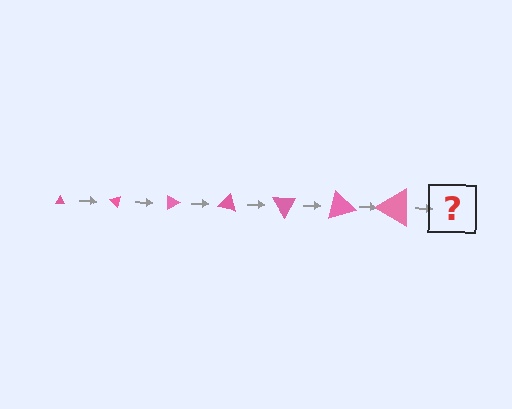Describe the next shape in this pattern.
It should be a triangle, larger than the previous one and rotated 315 degrees from the start.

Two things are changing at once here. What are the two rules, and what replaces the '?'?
The two rules are that the triangle grows larger each step and it rotates 45 degrees each step. The '?' should be a triangle, larger than the previous one and rotated 315 degrees from the start.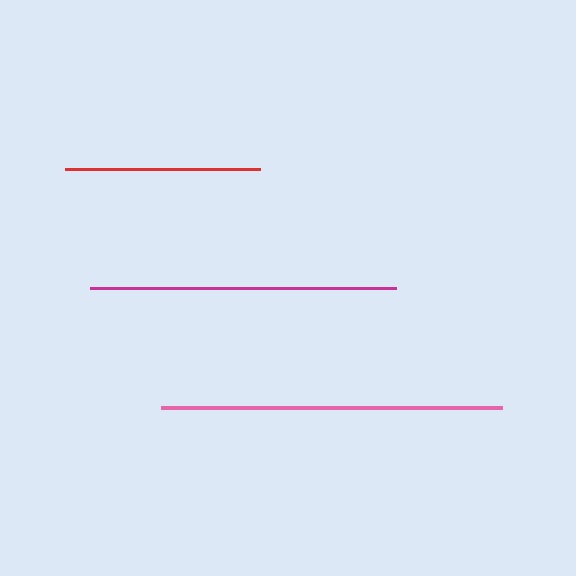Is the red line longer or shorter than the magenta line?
The magenta line is longer than the red line.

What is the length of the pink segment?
The pink segment is approximately 341 pixels long.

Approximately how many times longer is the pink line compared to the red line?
The pink line is approximately 1.8 times the length of the red line.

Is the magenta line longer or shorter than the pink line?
The pink line is longer than the magenta line.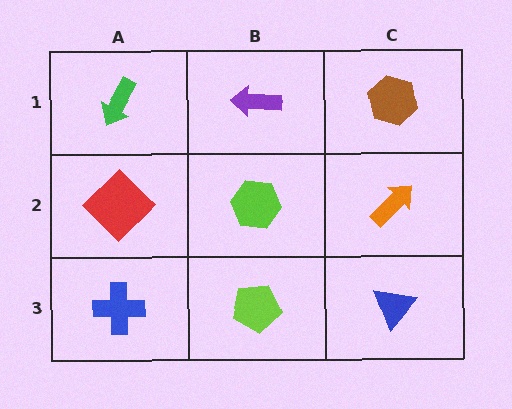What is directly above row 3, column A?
A red diamond.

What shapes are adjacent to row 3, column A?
A red diamond (row 2, column A), a lime pentagon (row 3, column B).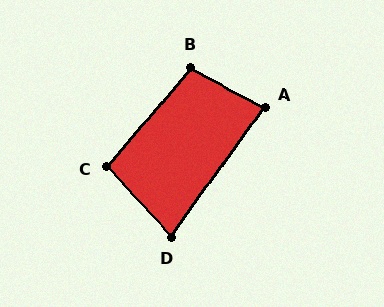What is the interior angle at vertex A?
Approximately 83 degrees (acute).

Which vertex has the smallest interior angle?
D, at approximately 78 degrees.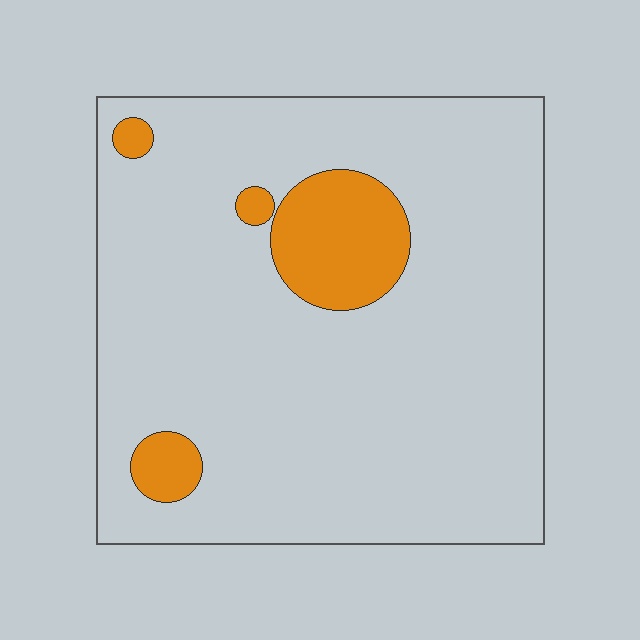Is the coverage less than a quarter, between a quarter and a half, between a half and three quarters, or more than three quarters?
Less than a quarter.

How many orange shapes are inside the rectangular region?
4.